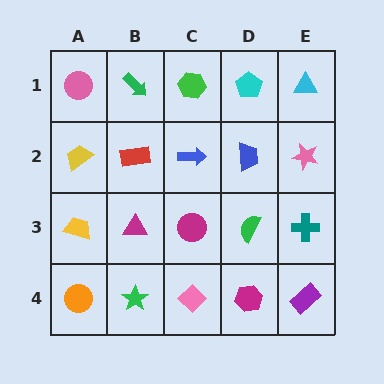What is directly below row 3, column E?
A purple rectangle.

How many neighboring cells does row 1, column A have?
2.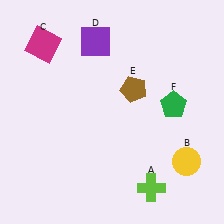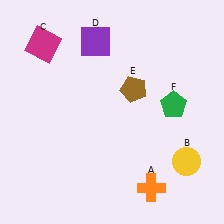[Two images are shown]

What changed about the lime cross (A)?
In Image 1, A is lime. In Image 2, it changed to orange.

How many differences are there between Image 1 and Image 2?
There is 1 difference between the two images.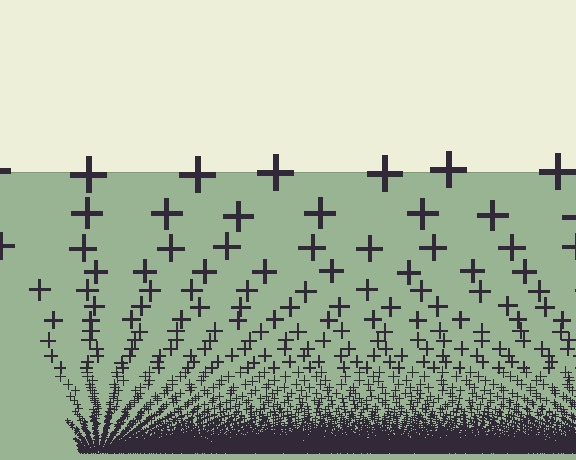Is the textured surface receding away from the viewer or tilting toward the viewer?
The surface appears to tilt toward the viewer. Texture elements get larger and sparser toward the top.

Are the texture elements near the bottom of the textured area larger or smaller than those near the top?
Smaller. The gradient is inverted — elements near the bottom are smaller and denser.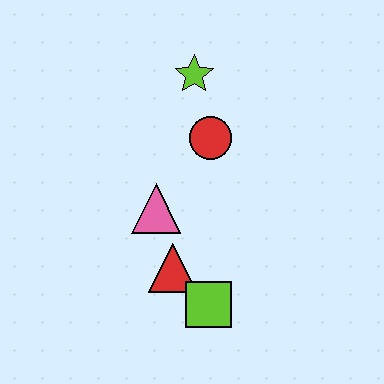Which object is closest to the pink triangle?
The red triangle is closest to the pink triangle.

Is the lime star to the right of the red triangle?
Yes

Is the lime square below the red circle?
Yes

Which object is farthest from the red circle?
The lime square is farthest from the red circle.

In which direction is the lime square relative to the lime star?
The lime square is below the lime star.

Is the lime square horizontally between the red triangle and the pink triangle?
No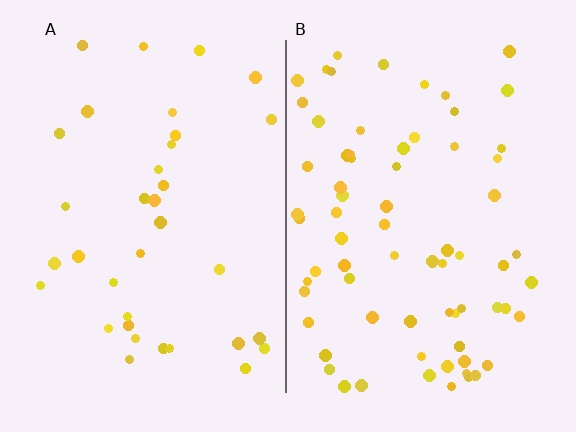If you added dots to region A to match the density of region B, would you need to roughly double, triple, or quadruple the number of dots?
Approximately double.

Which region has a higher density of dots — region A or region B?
B (the right).